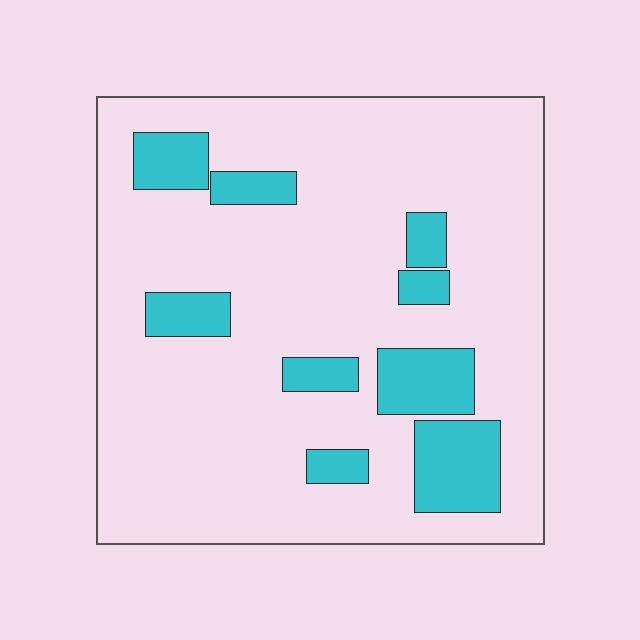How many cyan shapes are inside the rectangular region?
9.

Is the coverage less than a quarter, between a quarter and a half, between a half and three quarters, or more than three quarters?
Less than a quarter.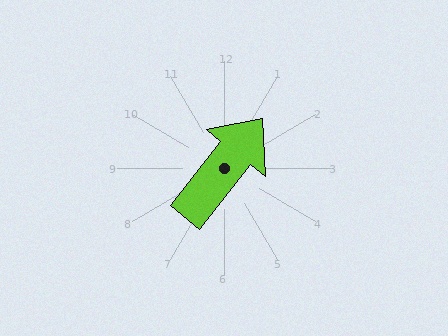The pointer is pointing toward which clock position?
Roughly 1 o'clock.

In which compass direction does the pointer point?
Northeast.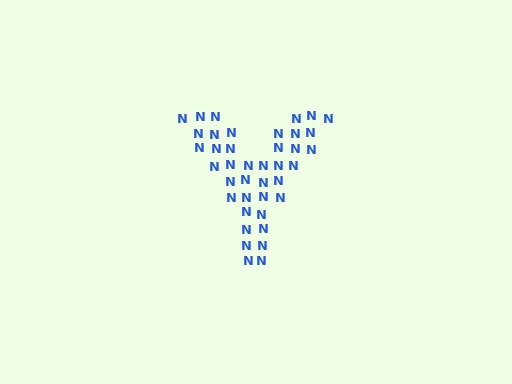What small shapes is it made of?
It is made of small letter N's.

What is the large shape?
The large shape is the letter Y.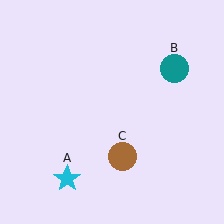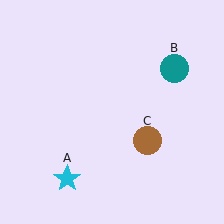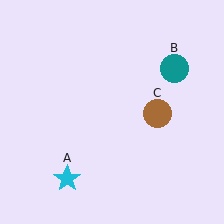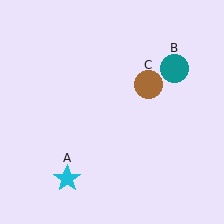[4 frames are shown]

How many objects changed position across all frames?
1 object changed position: brown circle (object C).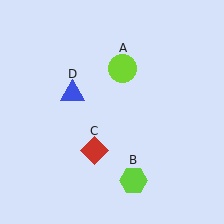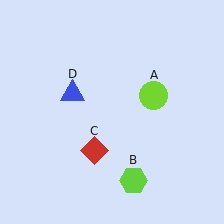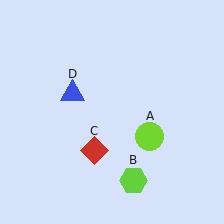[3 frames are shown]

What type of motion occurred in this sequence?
The lime circle (object A) rotated clockwise around the center of the scene.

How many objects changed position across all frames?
1 object changed position: lime circle (object A).